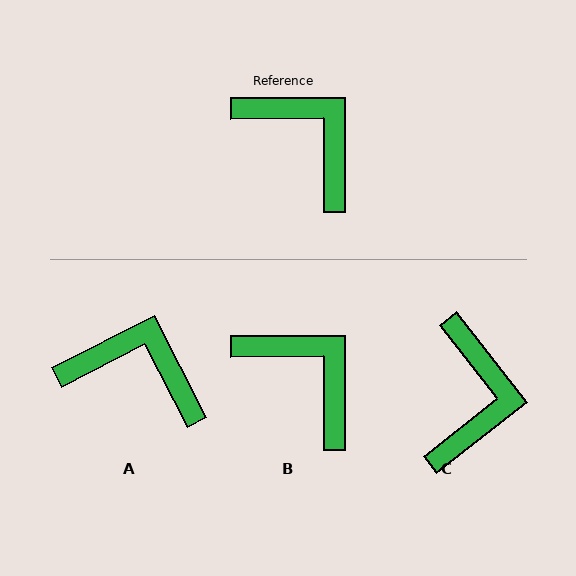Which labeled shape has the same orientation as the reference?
B.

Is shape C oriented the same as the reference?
No, it is off by about 52 degrees.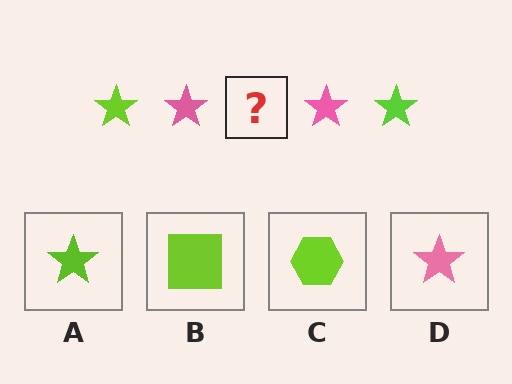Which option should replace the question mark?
Option A.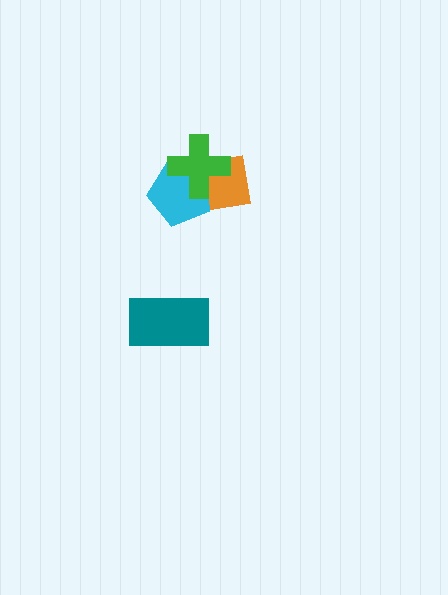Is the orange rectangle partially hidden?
Yes, it is partially covered by another shape.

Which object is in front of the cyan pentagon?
The green cross is in front of the cyan pentagon.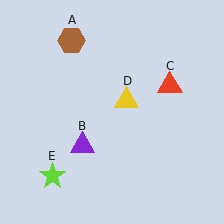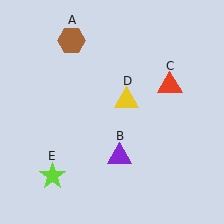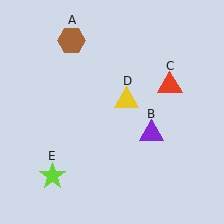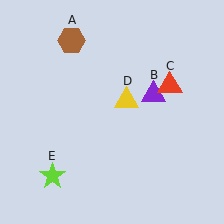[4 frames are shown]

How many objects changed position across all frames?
1 object changed position: purple triangle (object B).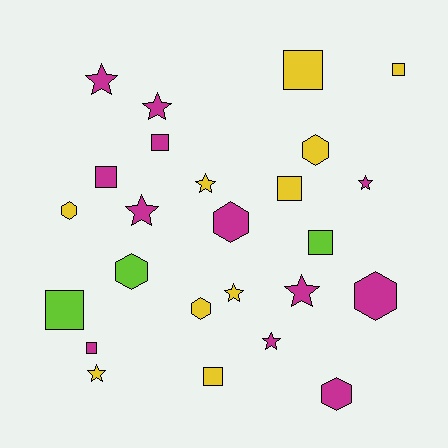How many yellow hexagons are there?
There are 3 yellow hexagons.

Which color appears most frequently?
Magenta, with 12 objects.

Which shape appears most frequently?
Square, with 9 objects.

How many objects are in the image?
There are 25 objects.